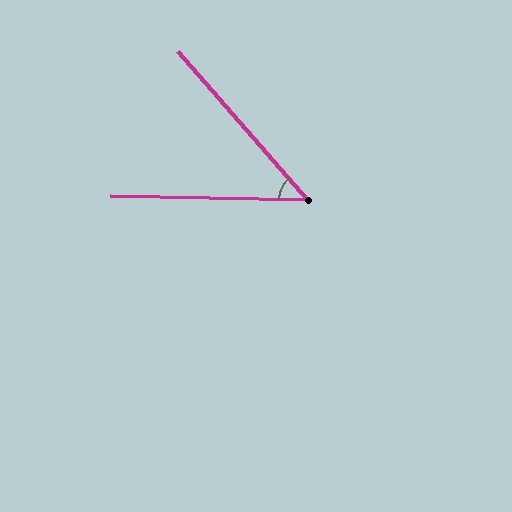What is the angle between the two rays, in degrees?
Approximately 48 degrees.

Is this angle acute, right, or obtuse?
It is acute.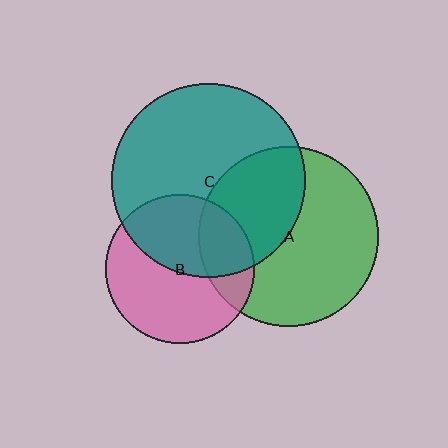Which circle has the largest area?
Circle C (teal).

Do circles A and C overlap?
Yes.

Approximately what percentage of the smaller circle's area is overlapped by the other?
Approximately 40%.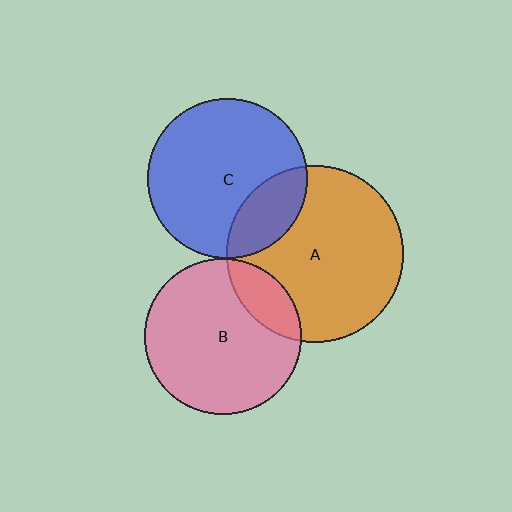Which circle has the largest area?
Circle A (orange).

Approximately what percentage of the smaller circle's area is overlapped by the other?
Approximately 15%.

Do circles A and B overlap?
Yes.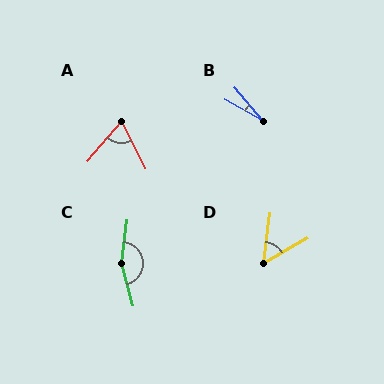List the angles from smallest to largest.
B (21°), D (53°), A (66°), C (158°).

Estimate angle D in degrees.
Approximately 53 degrees.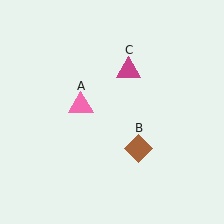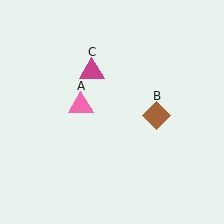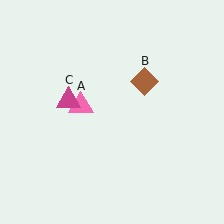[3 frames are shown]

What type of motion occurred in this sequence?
The brown diamond (object B), magenta triangle (object C) rotated counterclockwise around the center of the scene.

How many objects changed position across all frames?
2 objects changed position: brown diamond (object B), magenta triangle (object C).